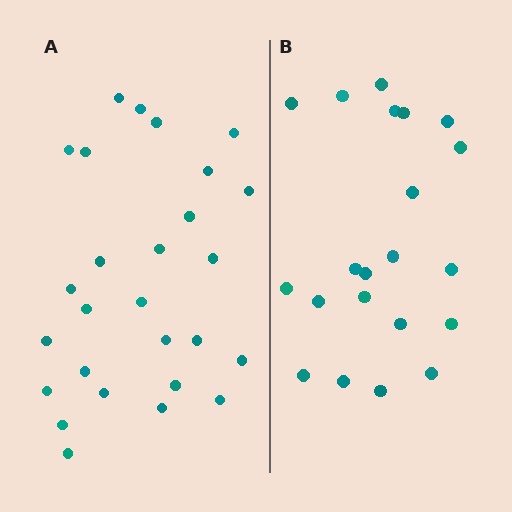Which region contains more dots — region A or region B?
Region A (the left region) has more dots.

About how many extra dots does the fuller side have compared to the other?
Region A has about 6 more dots than region B.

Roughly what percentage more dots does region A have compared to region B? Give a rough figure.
About 30% more.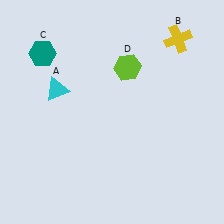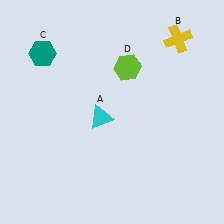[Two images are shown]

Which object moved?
The cyan triangle (A) moved right.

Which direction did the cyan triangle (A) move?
The cyan triangle (A) moved right.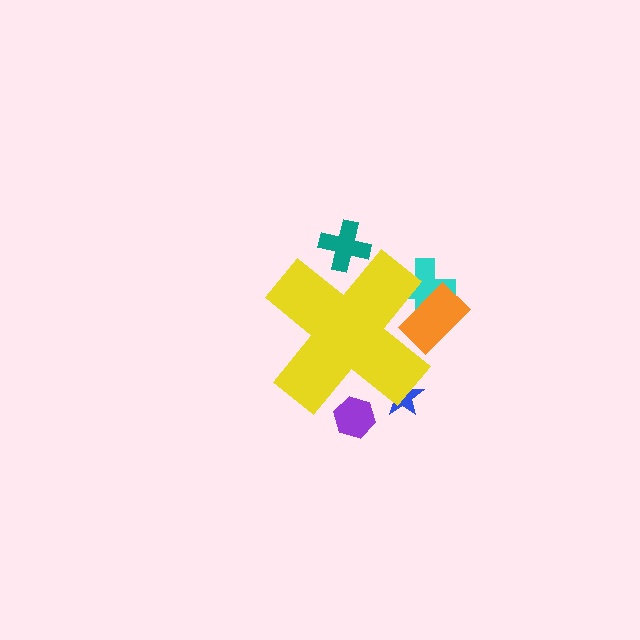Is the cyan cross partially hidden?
Yes, the cyan cross is partially hidden behind the yellow cross.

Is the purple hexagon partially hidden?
Yes, the purple hexagon is partially hidden behind the yellow cross.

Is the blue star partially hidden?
Yes, the blue star is partially hidden behind the yellow cross.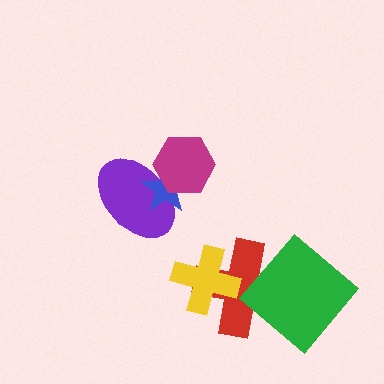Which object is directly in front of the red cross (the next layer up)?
The green diamond is directly in front of the red cross.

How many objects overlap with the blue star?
2 objects overlap with the blue star.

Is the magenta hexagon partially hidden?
No, no other shape covers it.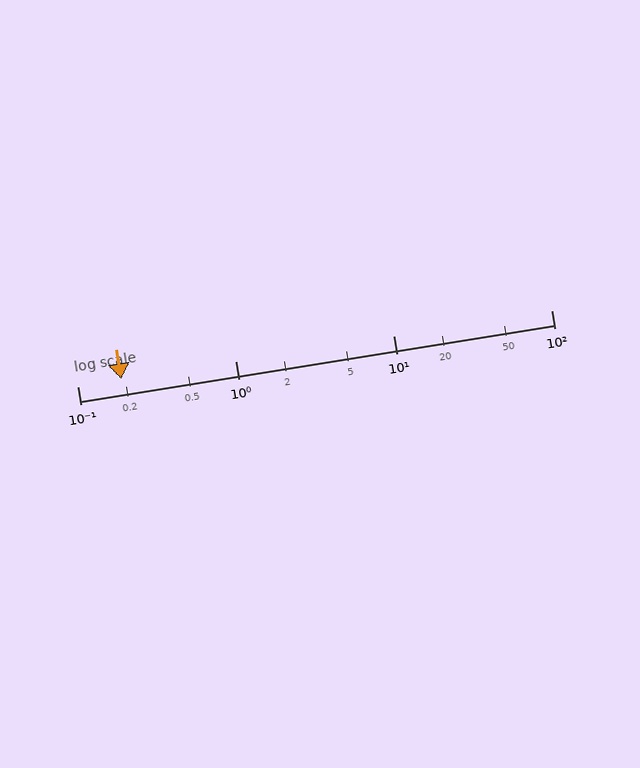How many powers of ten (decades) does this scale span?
The scale spans 3 decades, from 0.1 to 100.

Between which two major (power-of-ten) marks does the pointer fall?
The pointer is between 0.1 and 1.